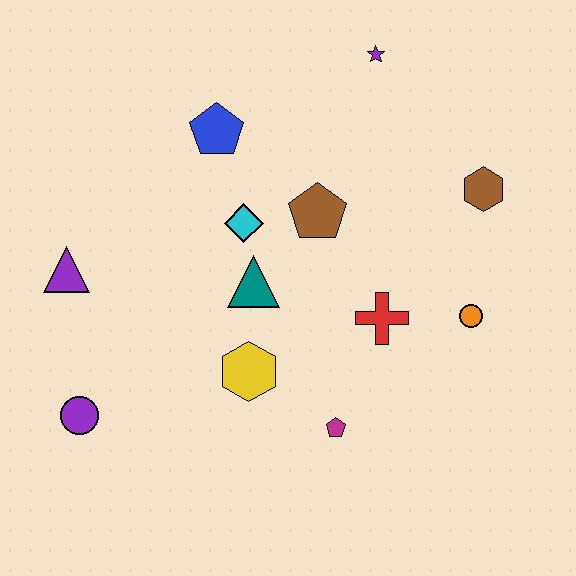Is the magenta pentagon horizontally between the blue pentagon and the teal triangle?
No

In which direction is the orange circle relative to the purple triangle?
The orange circle is to the right of the purple triangle.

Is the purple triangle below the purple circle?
No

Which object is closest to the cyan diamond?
The teal triangle is closest to the cyan diamond.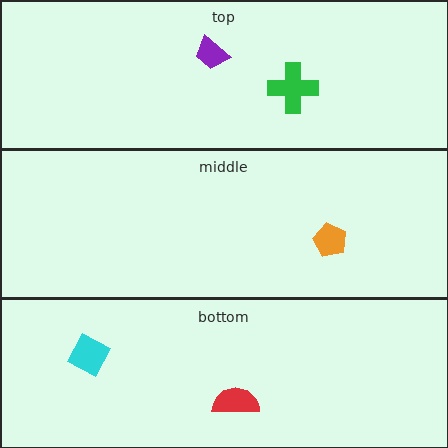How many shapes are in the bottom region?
2.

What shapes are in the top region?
The green cross, the purple trapezoid.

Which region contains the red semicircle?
The bottom region.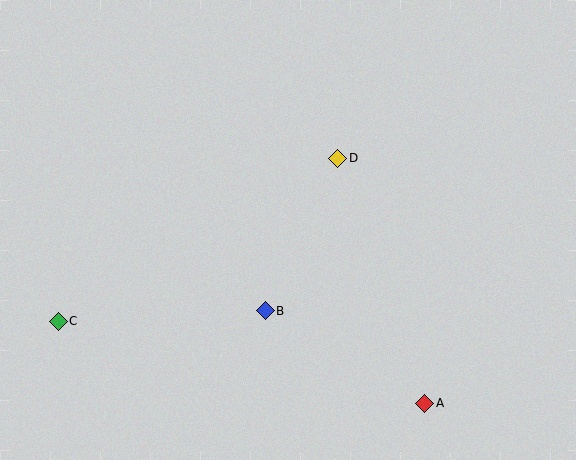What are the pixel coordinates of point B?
Point B is at (265, 311).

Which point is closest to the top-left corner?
Point C is closest to the top-left corner.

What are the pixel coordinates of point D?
Point D is at (338, 158).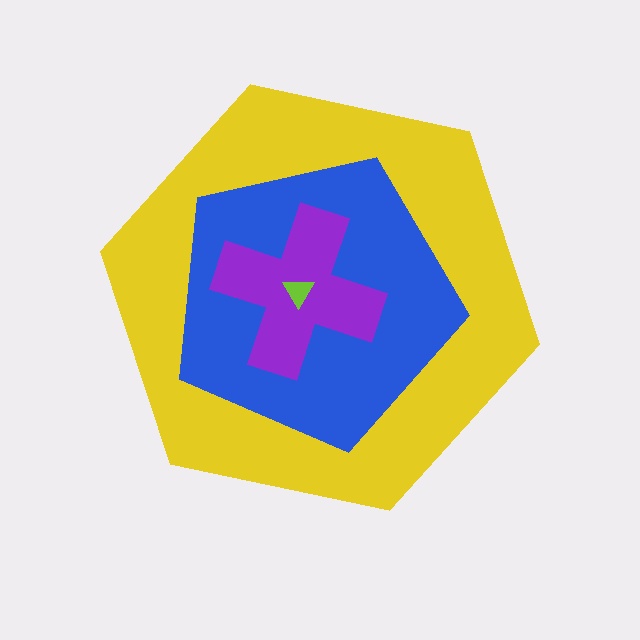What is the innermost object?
The lime triangle.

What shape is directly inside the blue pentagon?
The purple cross.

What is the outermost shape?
The yellow hexagon.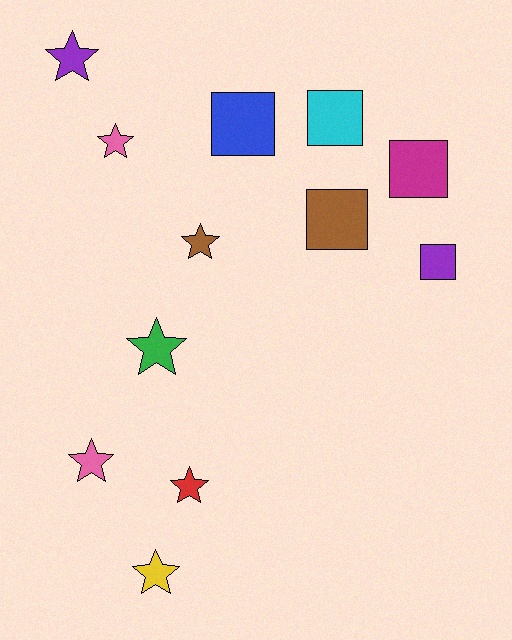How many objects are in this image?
There are 12 objects.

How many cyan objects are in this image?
There is 1 cyan object.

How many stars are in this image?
There are 7 stars.